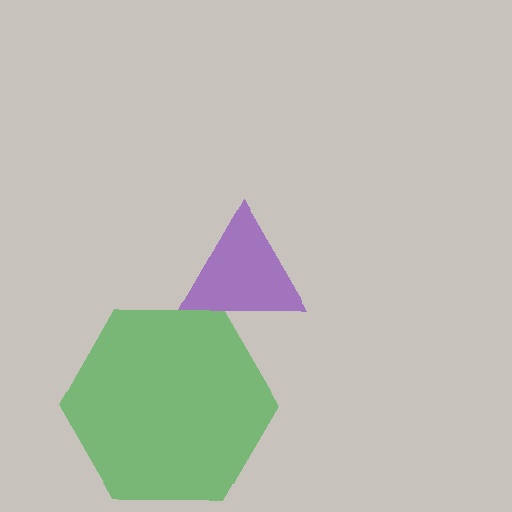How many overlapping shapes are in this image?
There are 2 overlapping shapes in the image.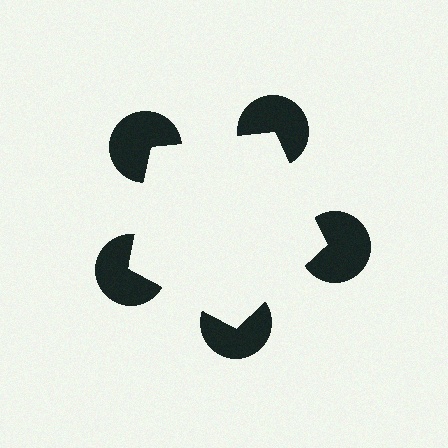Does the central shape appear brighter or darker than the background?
It typically appears slightly brighter than the background, even though no actual brightness change is drawn.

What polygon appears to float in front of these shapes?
An illusory pentagon — its edges are inferred from the aligned wedge cuts in the pac-man discs, not physically drawn.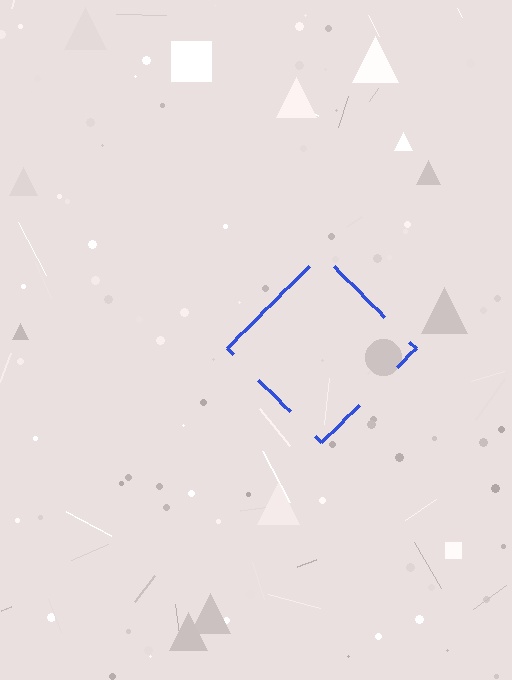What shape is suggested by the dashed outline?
The dashed outline suggests a diamond.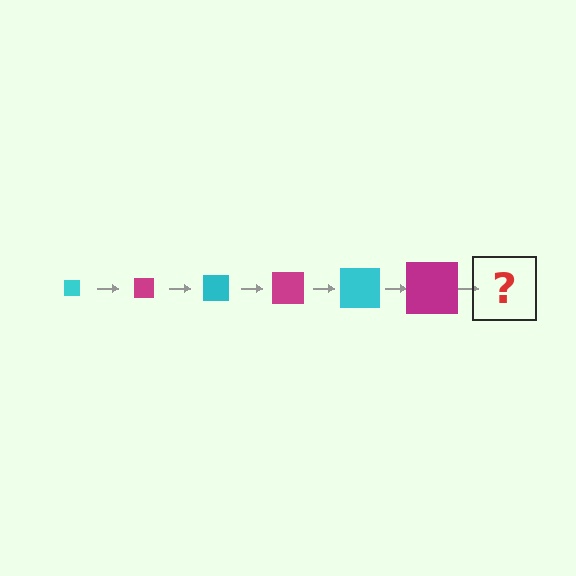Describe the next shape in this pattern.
It should be a cyan square, larger than the previous one.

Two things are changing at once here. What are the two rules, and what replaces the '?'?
The two rules are that the square grows larger each step and the color cycles through cyan and magenta. The '?' should be a cyan square, larger than the previous one.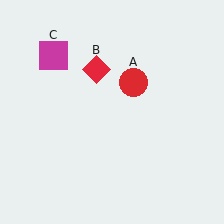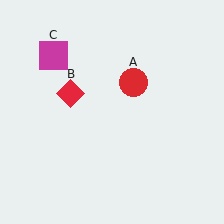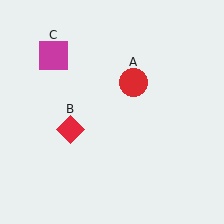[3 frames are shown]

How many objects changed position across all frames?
1 object changed position: red diamond (object B).